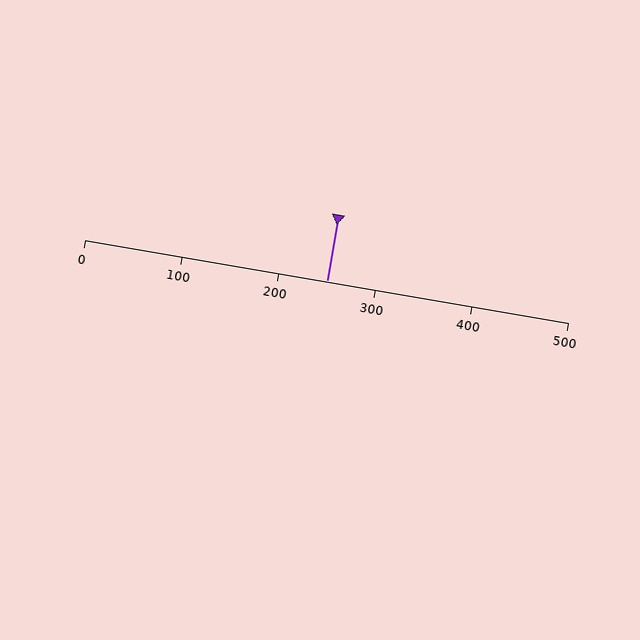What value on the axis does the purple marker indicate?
The marker indicates approximately 250.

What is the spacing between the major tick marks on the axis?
The major ticks are spaced 100 apart.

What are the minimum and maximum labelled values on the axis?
The axis runs from 0 to 500.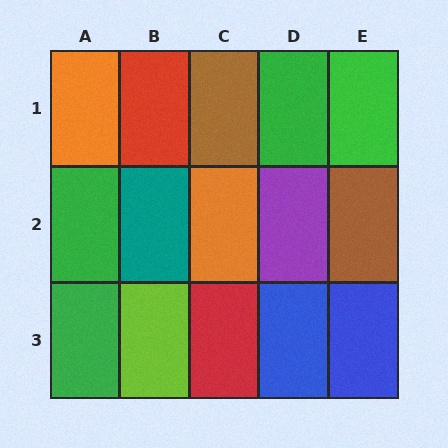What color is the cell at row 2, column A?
Green.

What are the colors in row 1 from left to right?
Orange, red, brown, green, green.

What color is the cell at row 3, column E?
Blue.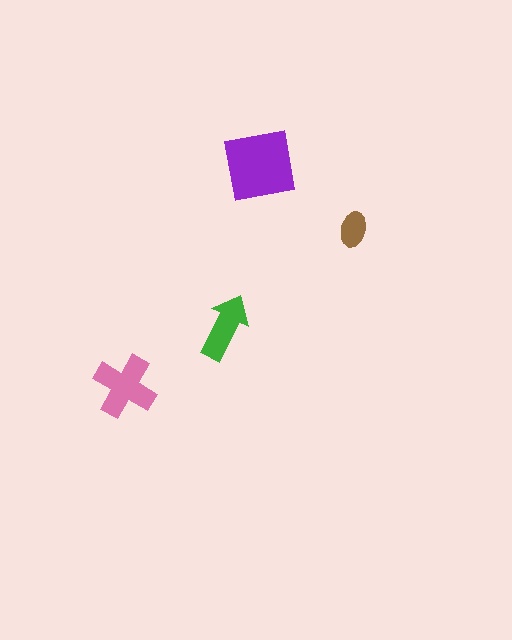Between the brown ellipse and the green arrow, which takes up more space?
The green arrow.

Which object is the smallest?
The brown ellipse.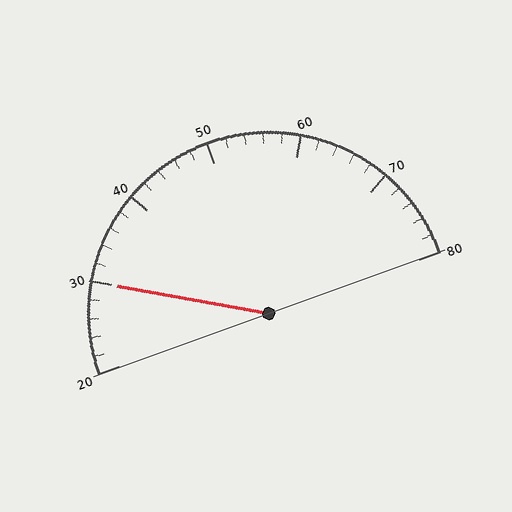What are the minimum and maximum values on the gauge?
The gauge ranges from 20 to 80.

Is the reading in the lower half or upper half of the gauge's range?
The reading is in the lower half of the range (20 to 80).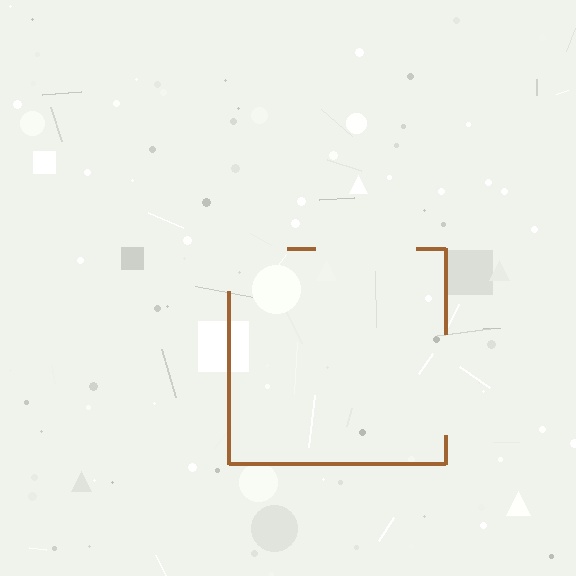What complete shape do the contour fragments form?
The contour fragments form a square.